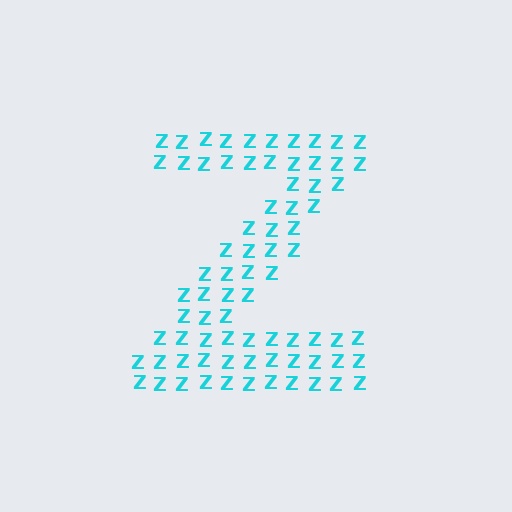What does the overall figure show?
The overall figure shows the letter Z.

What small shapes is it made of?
It is made of small letter Z's.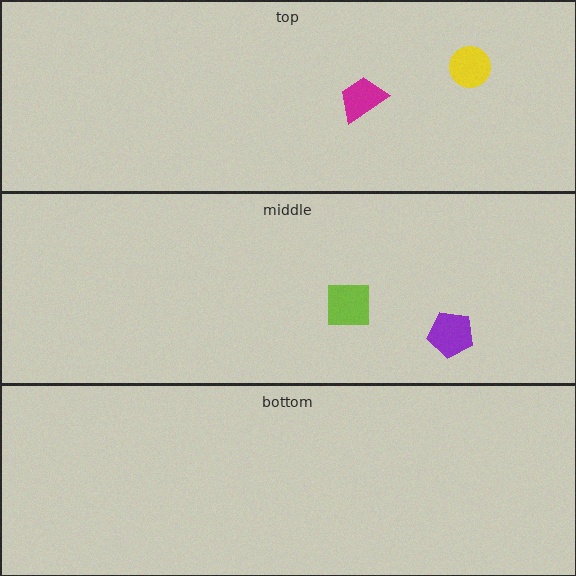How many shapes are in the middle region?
2.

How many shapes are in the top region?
2.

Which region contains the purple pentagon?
The middle region.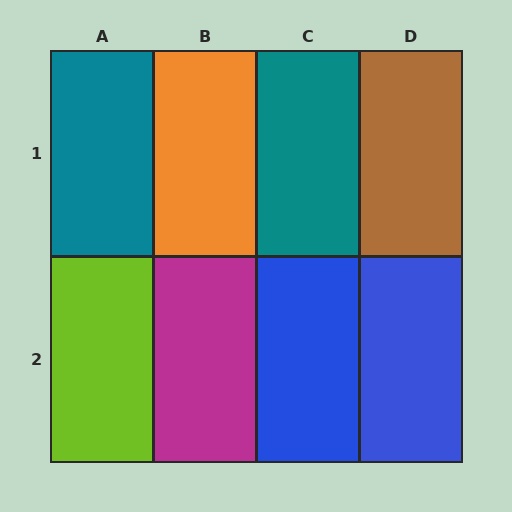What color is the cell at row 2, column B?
Magenta.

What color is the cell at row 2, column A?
Lime.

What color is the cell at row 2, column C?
Blue.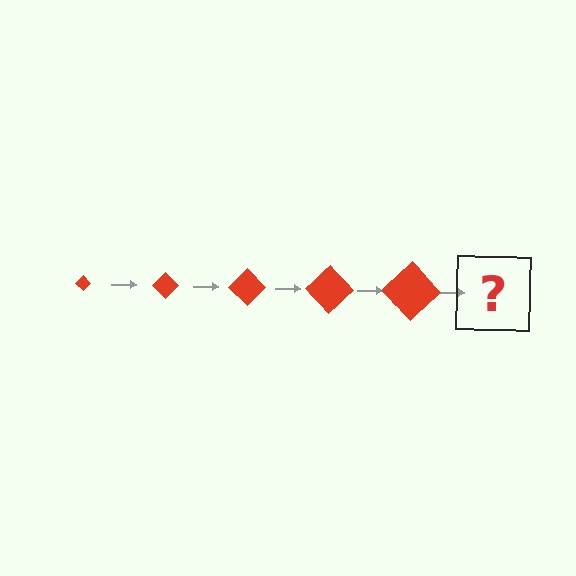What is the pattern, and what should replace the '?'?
The pattern is that the diamond gets progressively larger each step. The '?' should be a red diamond, larger than the previous one.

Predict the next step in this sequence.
The next step is a red diamond, larger than the previous one.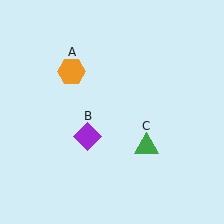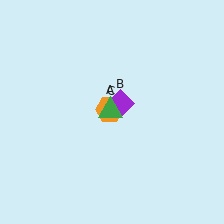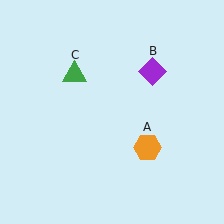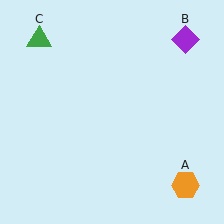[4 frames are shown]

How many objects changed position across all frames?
3 objects changed position: orange hexagon (object A), purple diamond (object B), green triangle (object C).